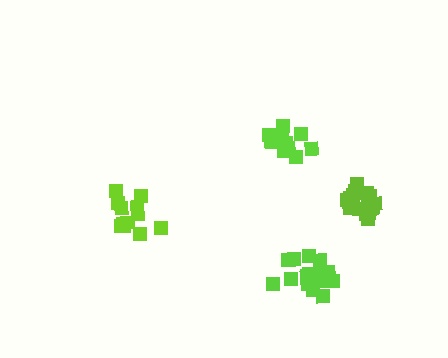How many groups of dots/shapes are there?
There are 4 groups.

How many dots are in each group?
Group 1: 12 dots, Group 2: 17 dots, Group 3: 11 dots, Group 4: 17 dots (57 total).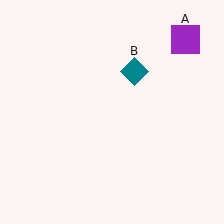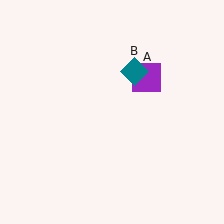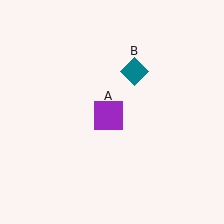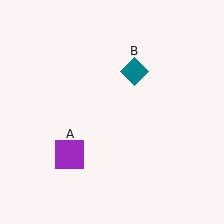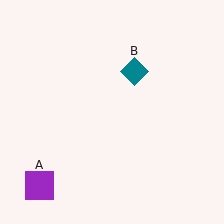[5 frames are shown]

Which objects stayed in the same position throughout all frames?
Teal diamond (object B) remained stationary.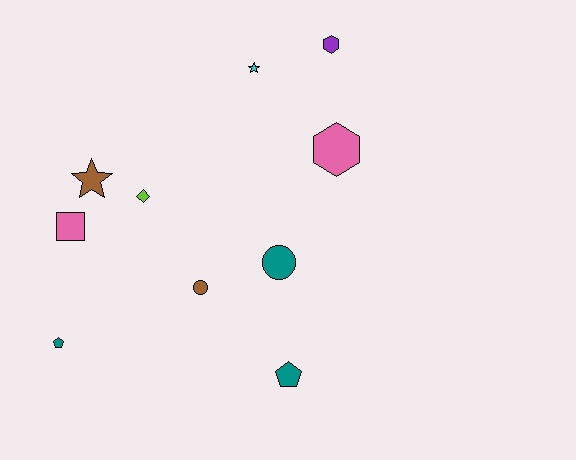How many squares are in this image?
There is 1 square.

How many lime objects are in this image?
There is 1 lime object.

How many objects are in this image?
There are 10 objects.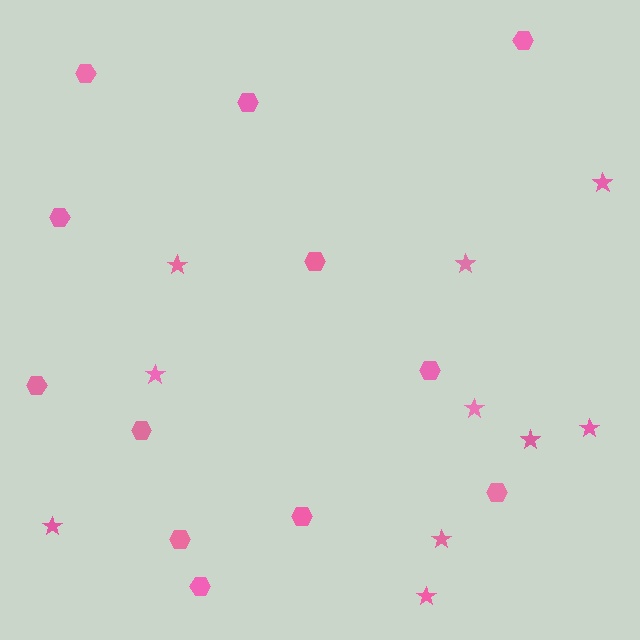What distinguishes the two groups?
There are 2 groups: one group of hexagons (12) and one group of stars (10).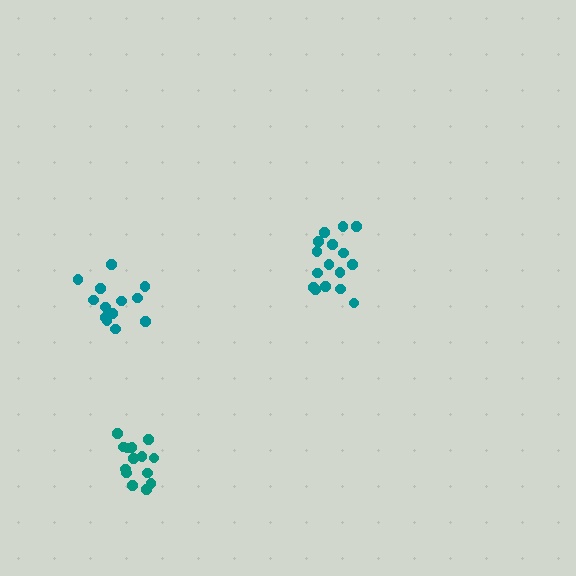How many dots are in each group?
Group 1: 16 dots, Group 2: 14 dots, Group 3: 13 dots (43 total).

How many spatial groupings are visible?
There are 3 spatial groupings.